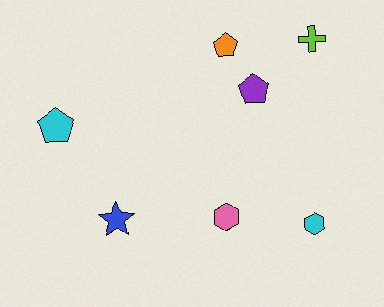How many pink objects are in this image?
There is 1 pink object.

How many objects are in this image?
There are 7 objects.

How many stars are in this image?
There is 1 star.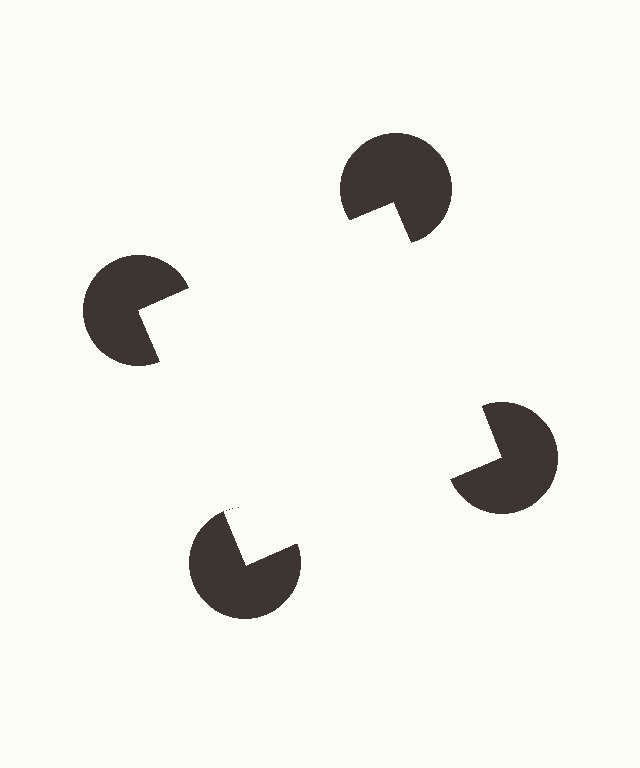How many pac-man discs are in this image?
There are 4 — one at each vertex of the illusory square.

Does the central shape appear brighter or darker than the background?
It typically appears slightly brighter than the background, even though no actual brightness change is drawn.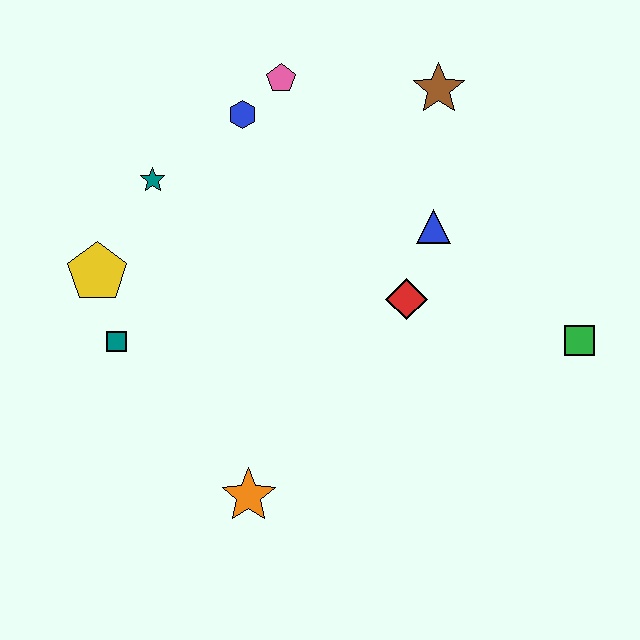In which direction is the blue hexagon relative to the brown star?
The blue hexagon is to the left of the brown star.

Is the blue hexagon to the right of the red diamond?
No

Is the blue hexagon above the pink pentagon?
No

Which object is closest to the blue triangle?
The red diamond is closest to the blue triangle.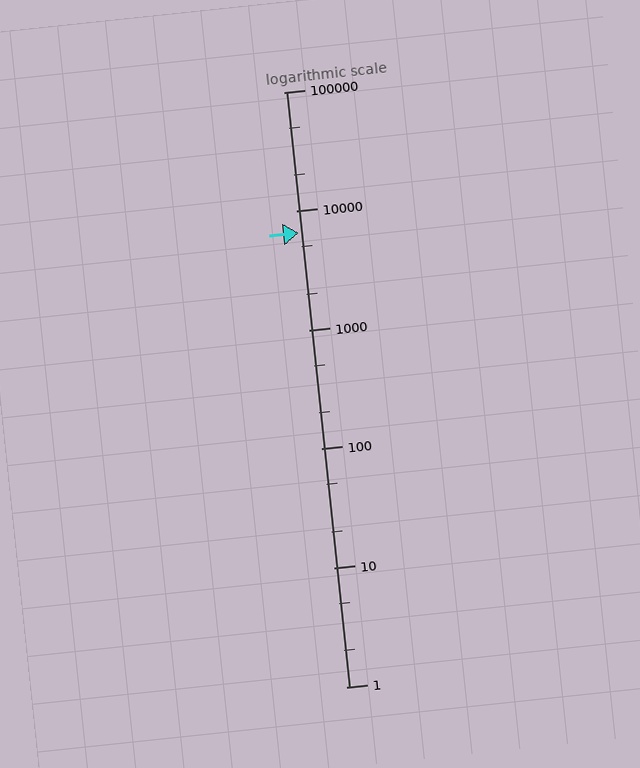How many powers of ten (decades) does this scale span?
The scale spans 5 decades, from 1 to 100000.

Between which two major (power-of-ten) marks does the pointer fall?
The pointer is between 1000 and 10000.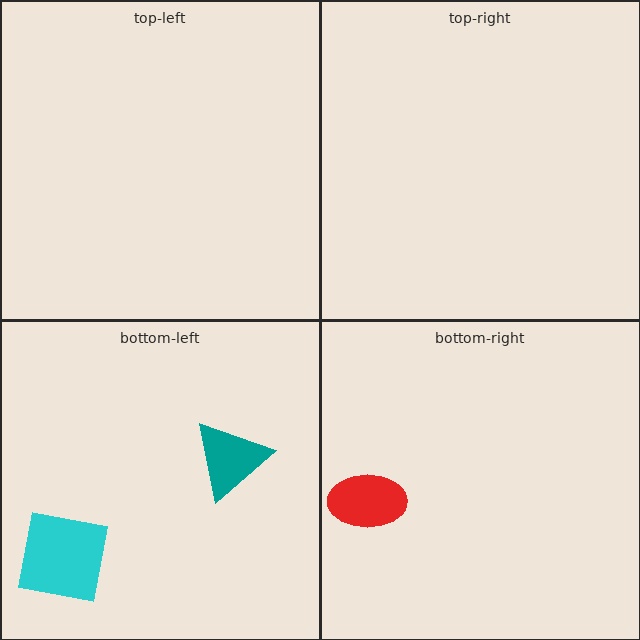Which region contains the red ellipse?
The bottom-right region.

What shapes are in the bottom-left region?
The teal triangle, the cyan square.